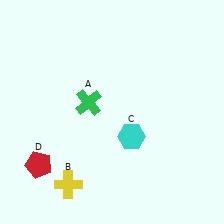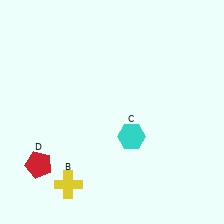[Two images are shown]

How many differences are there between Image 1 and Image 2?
There is 1 difference between the two images.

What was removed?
The green cross (A) was removed in Image 2.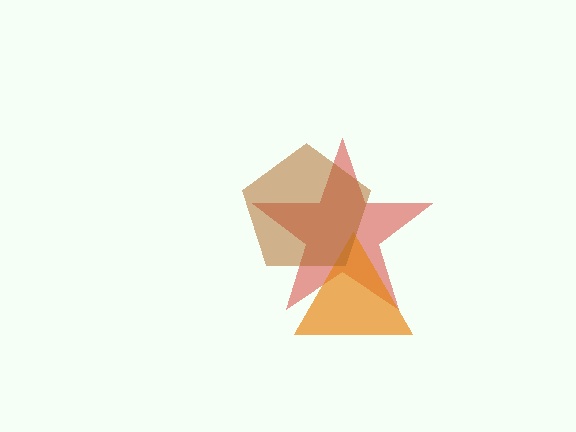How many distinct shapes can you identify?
There are 3 distinct shapes: a red star, an orange triangle, a brown pentagon.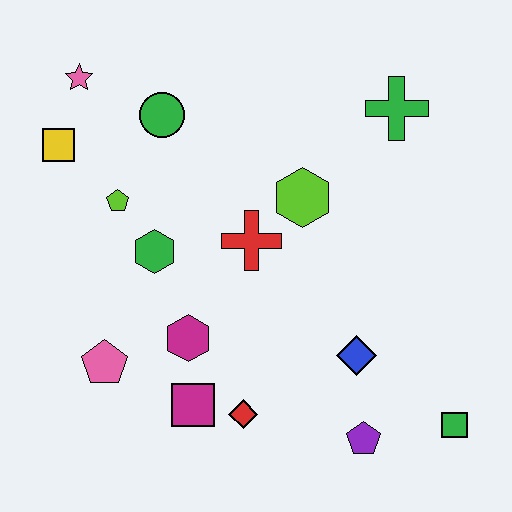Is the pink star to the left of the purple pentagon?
Yes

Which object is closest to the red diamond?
The magenta square is closest to the red diamond.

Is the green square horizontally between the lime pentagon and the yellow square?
No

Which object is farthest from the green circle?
The green square is farthest from the green circle.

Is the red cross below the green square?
No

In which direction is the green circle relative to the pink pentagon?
The green circle is above the pink pentagon.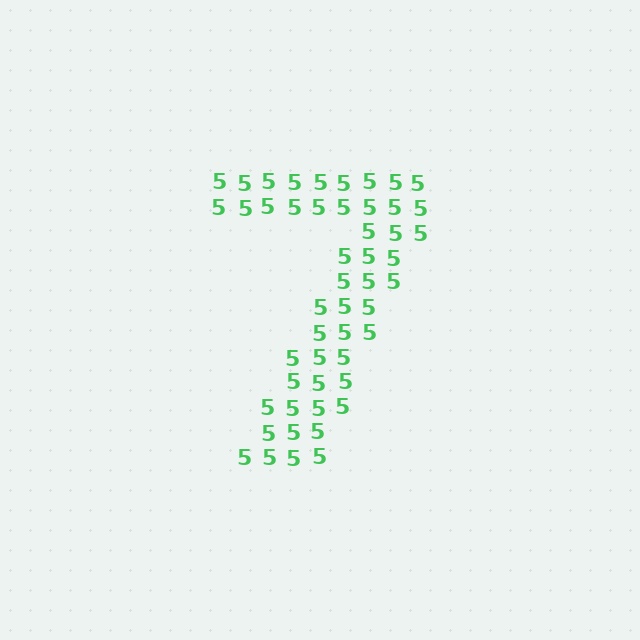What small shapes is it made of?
It is made of small digit 5's.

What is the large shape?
The large shape is the digit 7.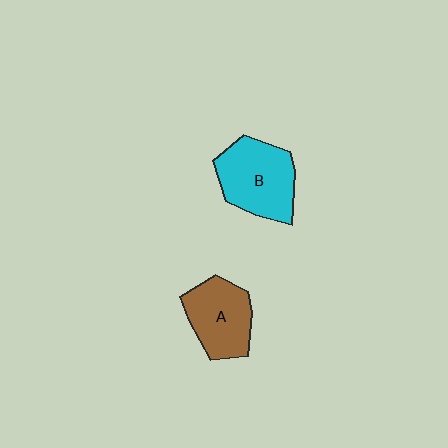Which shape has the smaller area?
Shape A (brown).